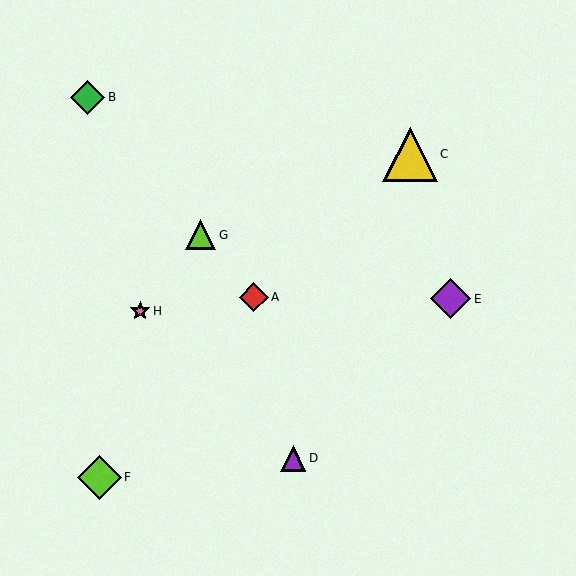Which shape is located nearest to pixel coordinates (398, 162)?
The yellow triangle (labeled C) at (410, 154) is nearest to that location.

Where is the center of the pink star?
The center of the pink star is at (140, 311).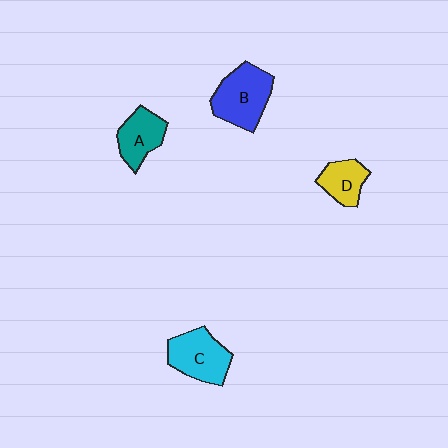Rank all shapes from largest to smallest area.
From largest to smallest: B (blue), C (cyan), A (teal), D (yellow).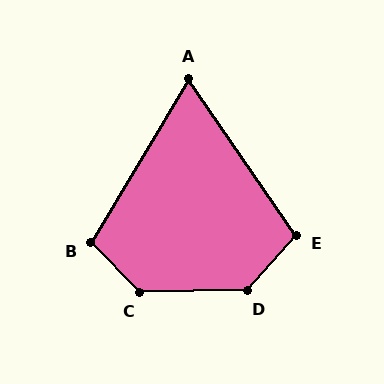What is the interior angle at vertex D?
Approximately 133 degrees (obtuse).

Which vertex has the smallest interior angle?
A, at approximately 65 degrees.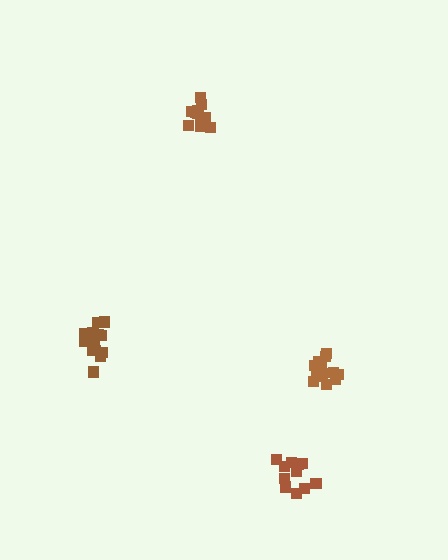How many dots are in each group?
Group 1: 15 dots, Group 2: 13 dots, Group 3: 13 dots, Group 4: 13 dots (54 total).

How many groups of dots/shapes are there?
There are 4 groups.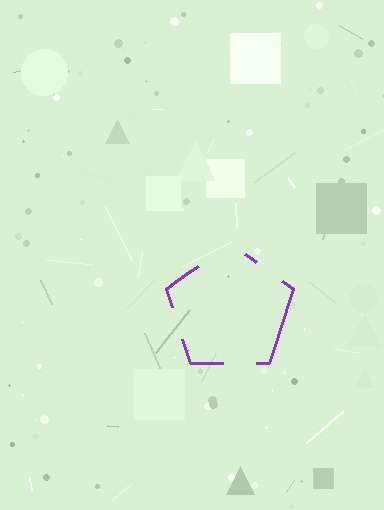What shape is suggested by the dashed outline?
The dashed outline suggests a pentagon.